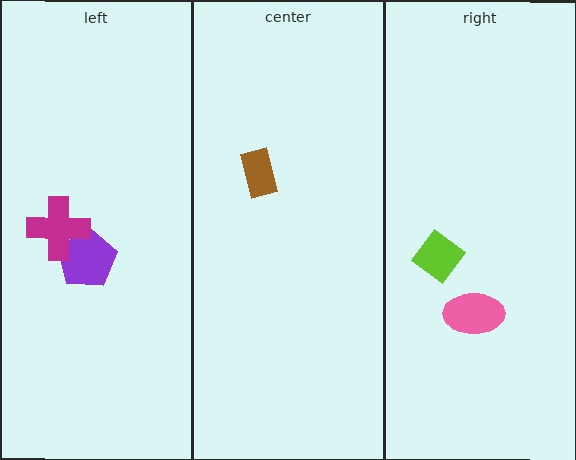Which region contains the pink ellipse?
The right region.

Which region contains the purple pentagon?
The left region.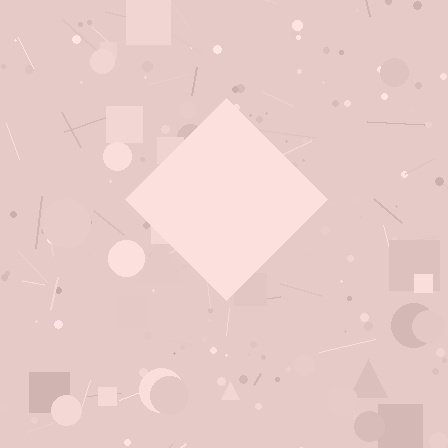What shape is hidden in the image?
A diamond is hidden in the image.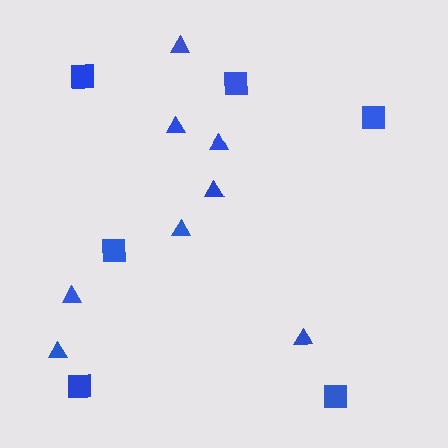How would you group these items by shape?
There are 2 groups: one group of squares (6) and one group of triangles (8).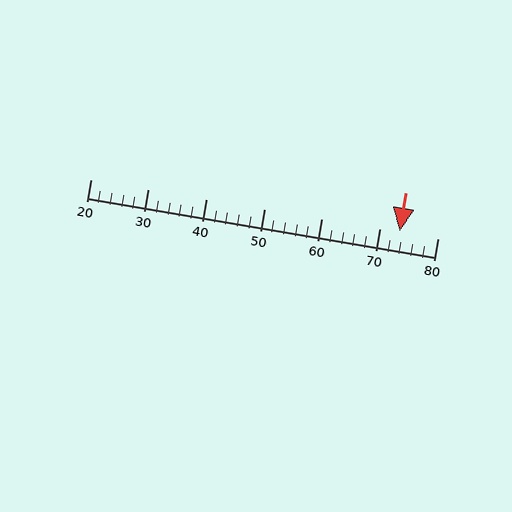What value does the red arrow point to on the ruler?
The red arrow points to approximately 73.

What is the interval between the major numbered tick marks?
The major tick marks are spaced 10 units apart.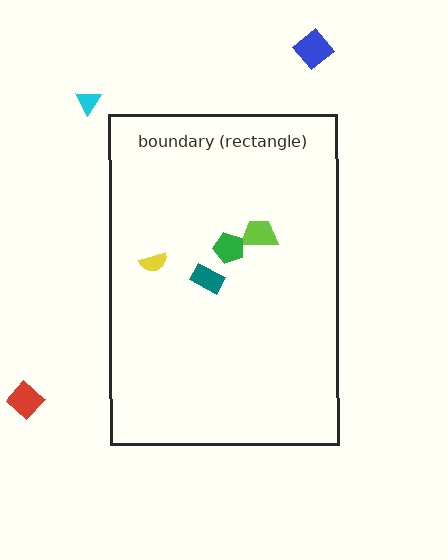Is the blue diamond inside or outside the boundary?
Outside.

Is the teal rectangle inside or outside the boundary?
Inside.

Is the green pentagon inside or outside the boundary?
Inside.